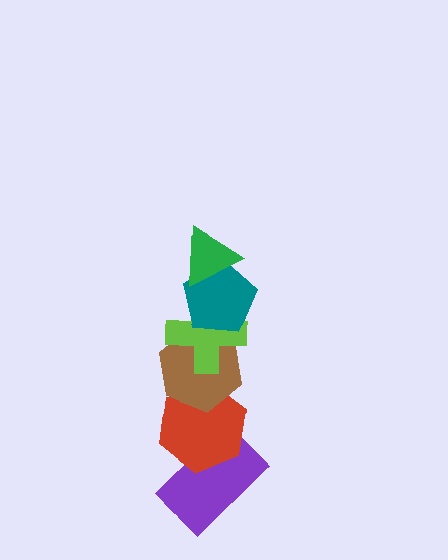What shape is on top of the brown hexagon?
The lime cross is on top of the brown hexagon.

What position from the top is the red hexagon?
The red hexagon is 5th from the top.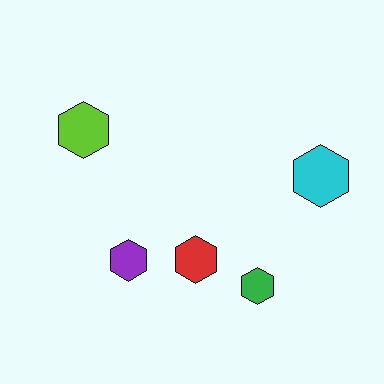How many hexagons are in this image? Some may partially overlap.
There are 5 hexagons.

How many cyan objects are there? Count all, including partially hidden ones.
There is 1 cyan object.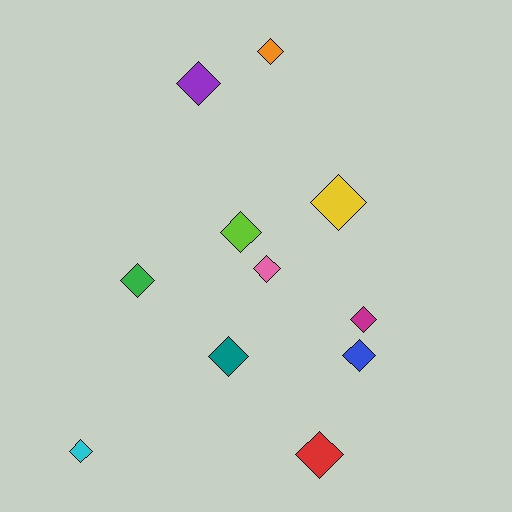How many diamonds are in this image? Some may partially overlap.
There are 11 diamonds.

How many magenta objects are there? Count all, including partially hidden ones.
There is 1 magenta object.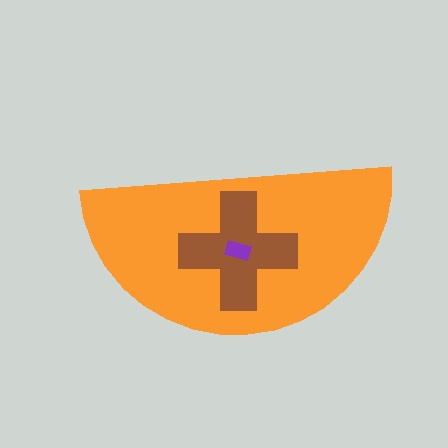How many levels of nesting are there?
3.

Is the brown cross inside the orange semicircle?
Yes.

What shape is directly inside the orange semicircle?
The brown cross.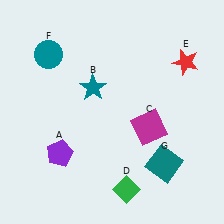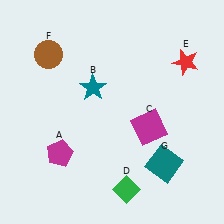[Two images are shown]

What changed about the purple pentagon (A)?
In Image 1, A is purple. In Image 2, it changed to magenta.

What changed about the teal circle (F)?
In Image 1, F is teal. In Image 2, it changed to brown.